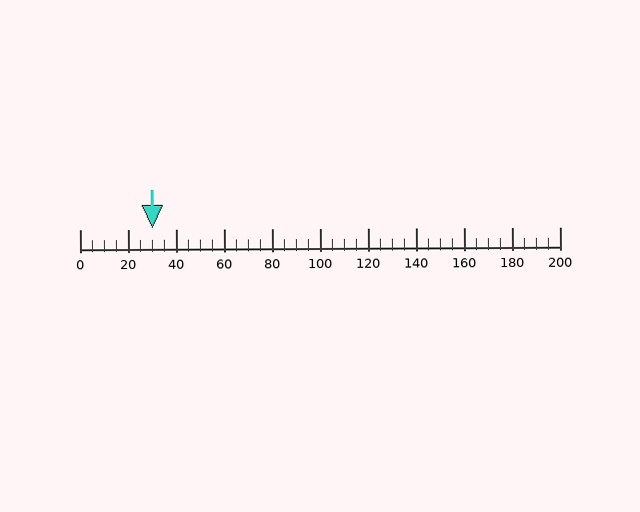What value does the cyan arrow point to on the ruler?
The cyan arrow points to approximately 30.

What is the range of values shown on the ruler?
The ruler shows values from 0 to 200.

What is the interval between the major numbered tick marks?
The major tick marks are spaced 20 units apart.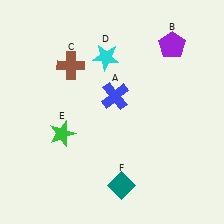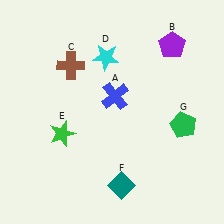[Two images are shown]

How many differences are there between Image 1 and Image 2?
There is 1 difference between the two images.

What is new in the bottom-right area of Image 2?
A green pentagon (G) was added in the bottom-right area of Image 2.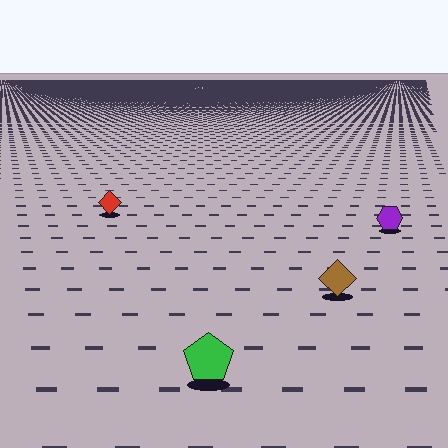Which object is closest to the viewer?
The green pentagon is closest. The texture marks near it are larger and more spread out.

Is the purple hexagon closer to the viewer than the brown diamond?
No. The brown diamond is closer — you can tell from the texture gradient: the ground texture is coarser near it.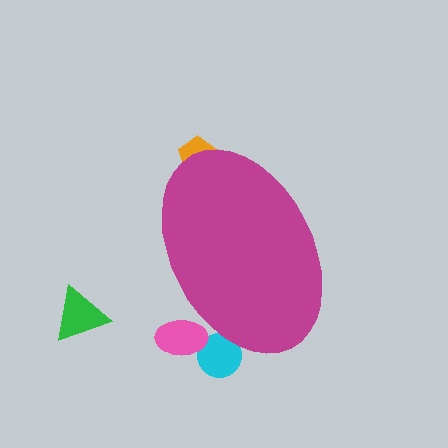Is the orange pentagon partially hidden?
Yes, the orange pentagon is partially hidden behind the magenta ellipse.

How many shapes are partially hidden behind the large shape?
3 shapes are partially hidden.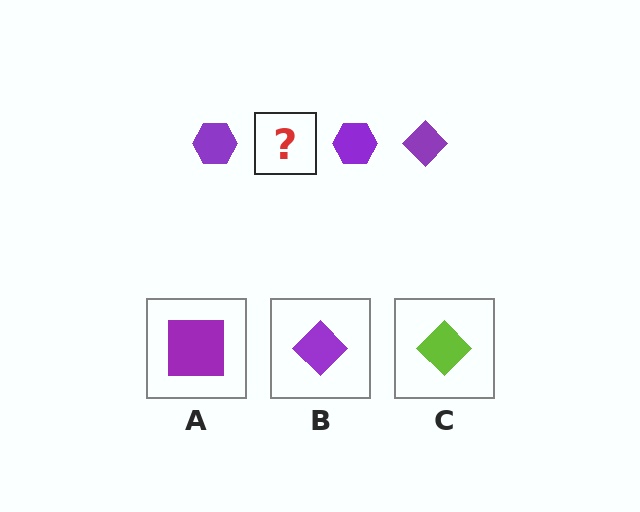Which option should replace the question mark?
Option B.